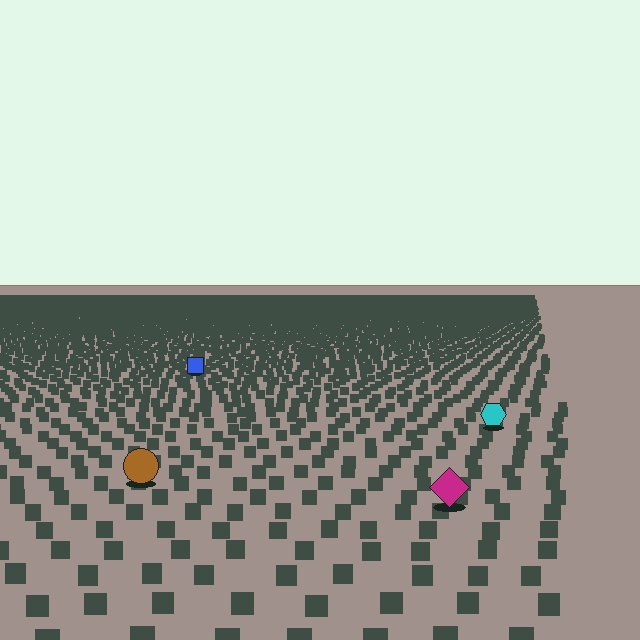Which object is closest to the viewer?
The magenta diamond is closest. The texture marks near it are larger and more spread out.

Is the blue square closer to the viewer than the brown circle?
No. The brown circle is closer — you can tell from the texture gradient: the ground texture is coarser near it.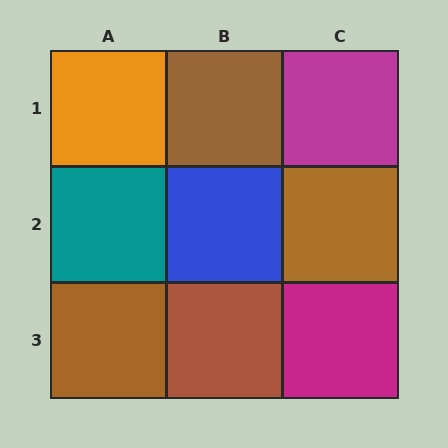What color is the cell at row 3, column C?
Magenta.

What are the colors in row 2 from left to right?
Teal, blue, brown.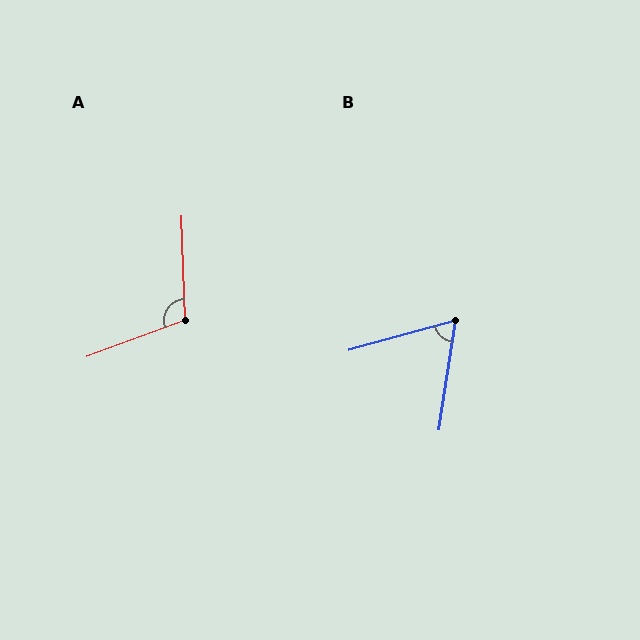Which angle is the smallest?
B, at approximately 66 degrees.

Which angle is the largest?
A, at approximately 109 degrees.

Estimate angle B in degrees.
Approximately 66 degrees.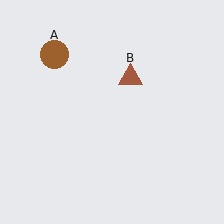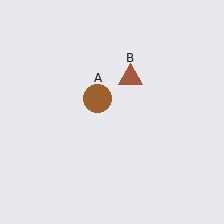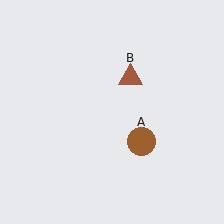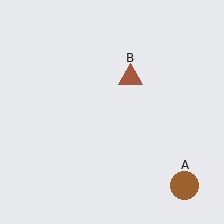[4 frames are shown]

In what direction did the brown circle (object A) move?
The brown circle (object A) moved down and to the right.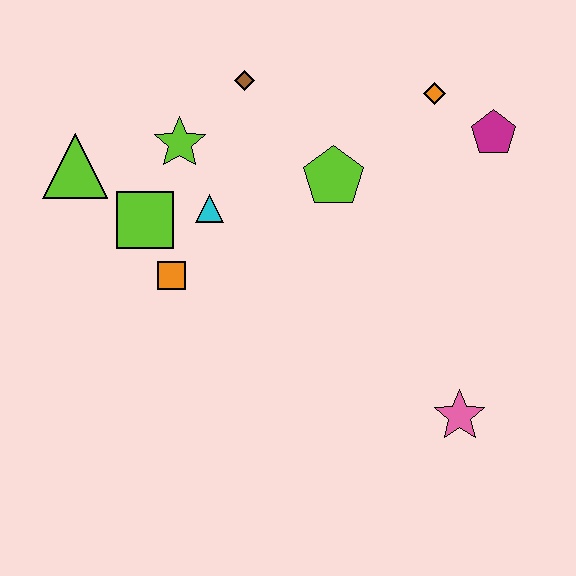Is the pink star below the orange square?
Yes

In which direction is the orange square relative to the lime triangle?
The orange square is below the lime triangle.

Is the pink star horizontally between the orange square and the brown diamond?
No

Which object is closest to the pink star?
The lime pentagon is closest to the pink star.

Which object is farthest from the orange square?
The magenta pentagon is farthest from the orange square.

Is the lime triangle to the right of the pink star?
No